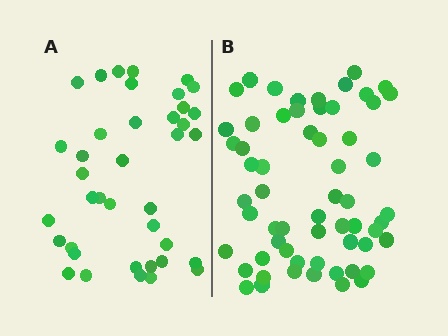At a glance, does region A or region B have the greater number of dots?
Region B (the right region) has more dots.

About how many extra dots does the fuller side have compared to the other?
Region B has approximately 20 more dots than region A.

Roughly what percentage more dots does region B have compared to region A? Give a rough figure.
About 55% more.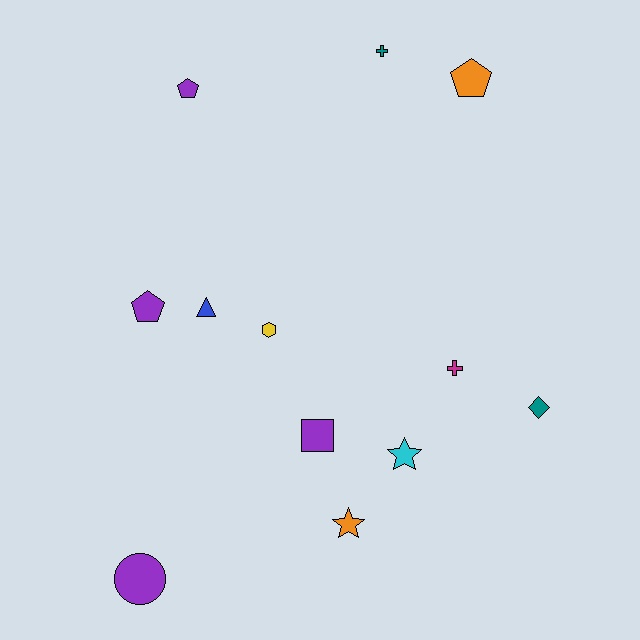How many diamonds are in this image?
There is 1 diamond.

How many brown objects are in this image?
There are no brown objects.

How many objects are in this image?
There are 12 objects.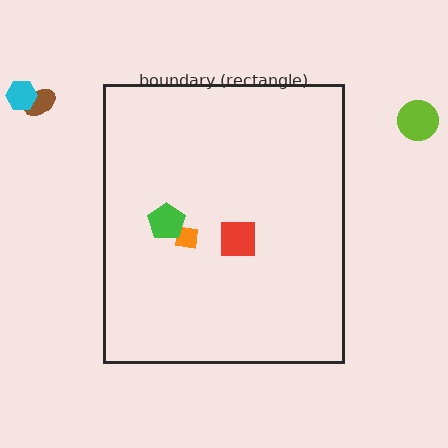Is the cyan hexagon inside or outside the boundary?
Outside.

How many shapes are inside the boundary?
3 inside, 3 outside.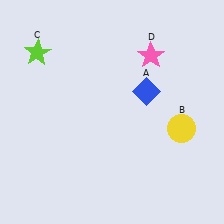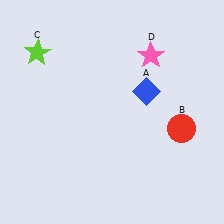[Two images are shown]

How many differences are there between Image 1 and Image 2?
There is 1 difference between the two images.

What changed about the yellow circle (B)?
In Image 1, B is yellow. In Image 2, it changed to red.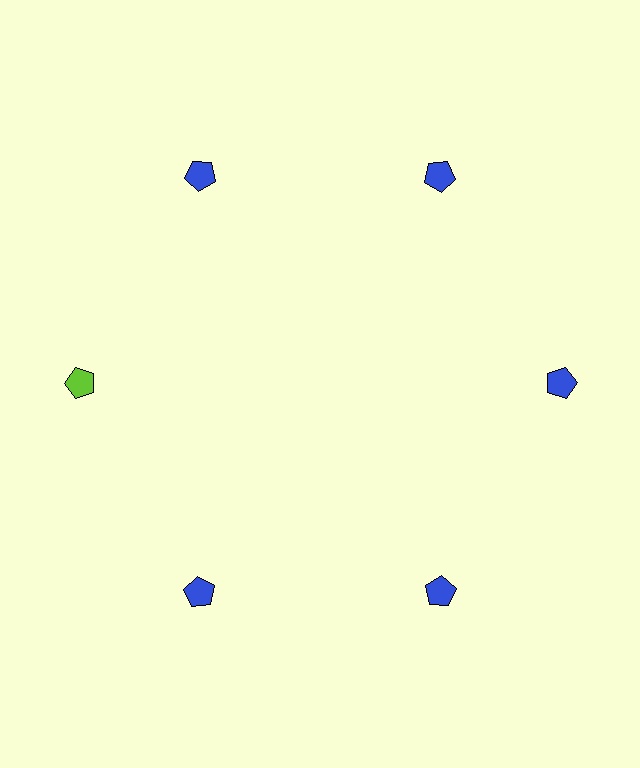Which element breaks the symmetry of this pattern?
The lime pentagon at roughly the 9 o'clock position breaks the symmetry. All other shapes are blue pentagons.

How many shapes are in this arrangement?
There are 6 shapes arranged in a ring pattern.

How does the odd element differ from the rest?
It has a different color: lime instead of blue.